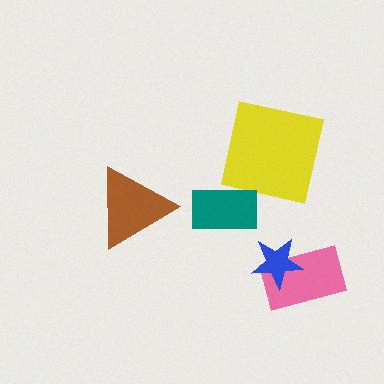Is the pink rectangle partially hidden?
Yes, it is partially covered by another shape.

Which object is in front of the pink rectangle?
The blue star is in front of the pink rectangle.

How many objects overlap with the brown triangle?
0 objects overlap with the brown triangle.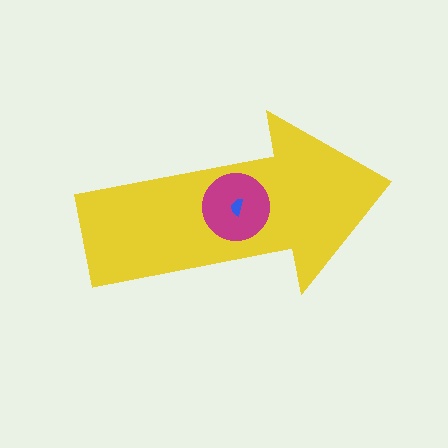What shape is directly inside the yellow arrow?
The magenta circle.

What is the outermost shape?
The yellow arrow.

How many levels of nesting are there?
3.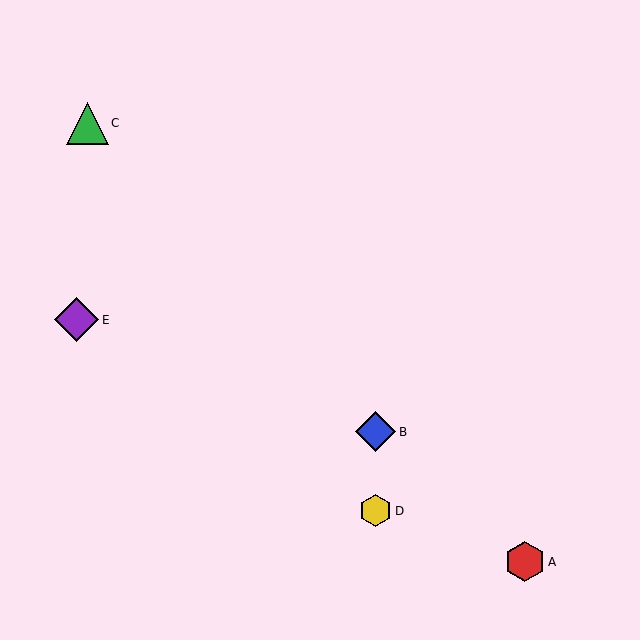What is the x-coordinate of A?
Object A is at x≈525.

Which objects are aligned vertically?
Objects B, D are aligned vertically.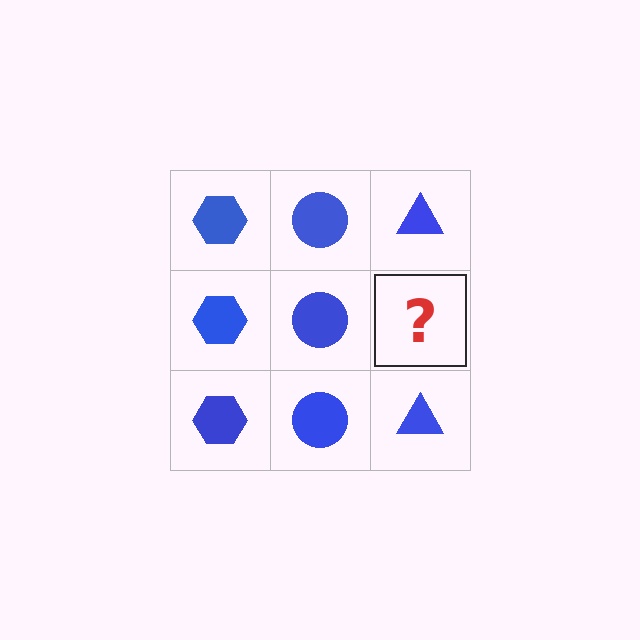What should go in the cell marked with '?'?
The missing cell should contain a blue triangle.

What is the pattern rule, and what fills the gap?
The rule is that each column has a consistent shape. The gap should be filled with a blue triangle.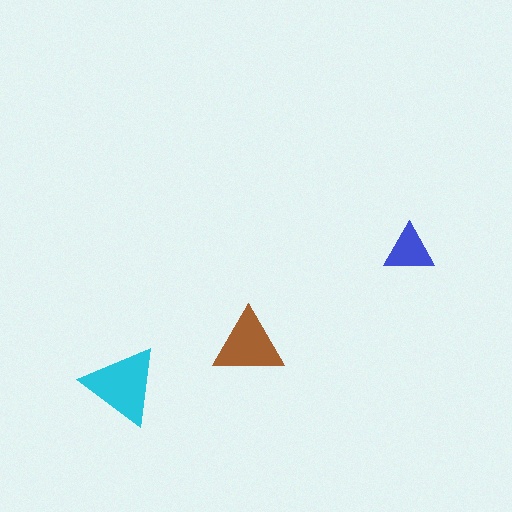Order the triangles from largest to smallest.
the cyan one, the brown one, the blue one.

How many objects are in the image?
There are 3 objects in the image.